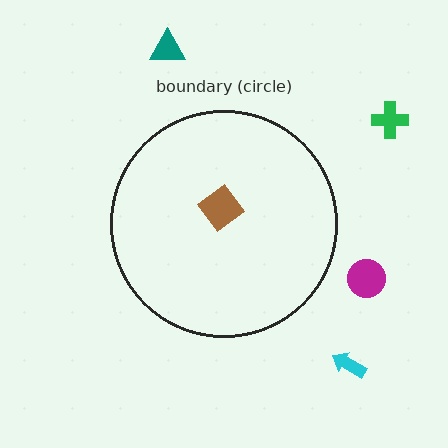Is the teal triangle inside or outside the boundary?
Outside.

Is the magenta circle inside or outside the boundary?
Outside.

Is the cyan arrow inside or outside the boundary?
Outside.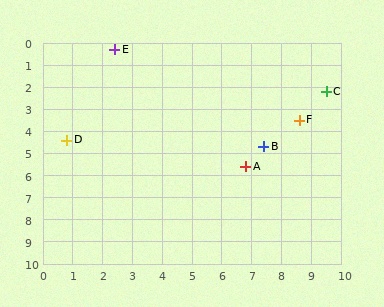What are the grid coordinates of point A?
Point A is at approximately (6.8, 5.6).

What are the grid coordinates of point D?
Point D is at approximately (0.8, 4.4).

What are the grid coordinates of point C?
Point C is at approximately (9.5, 2.2).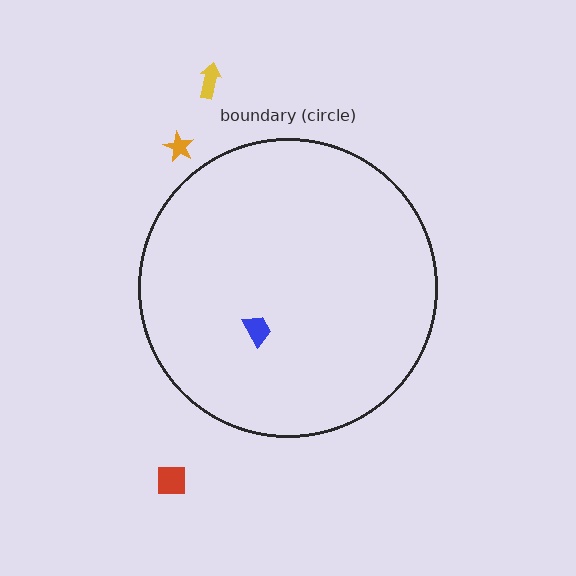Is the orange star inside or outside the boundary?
Outside.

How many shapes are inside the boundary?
1 inside, 3 outside.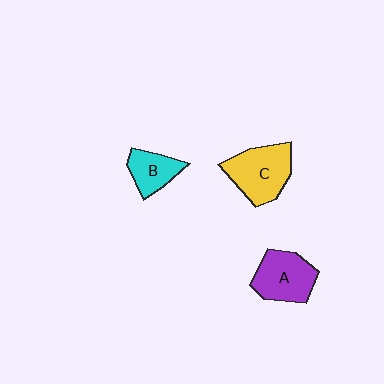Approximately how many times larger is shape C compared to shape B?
Approximately 1.7 times.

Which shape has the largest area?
Shape C (yellow).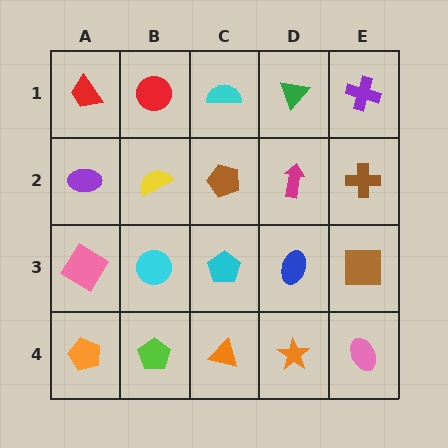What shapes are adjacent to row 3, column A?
A purple ellipse (row 2, column A), an orange pentagon (row 4, column A), a cyan circle (row 3, column B).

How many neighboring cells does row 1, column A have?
2.